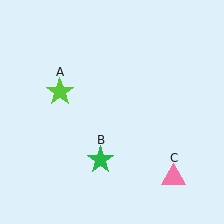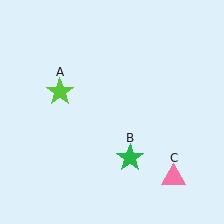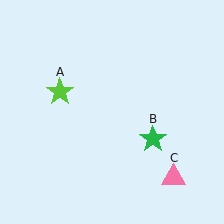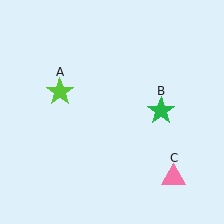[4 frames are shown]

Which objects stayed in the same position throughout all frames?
Lime star (object A) and pink triangle (object C) remained stationary.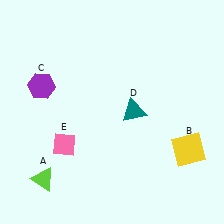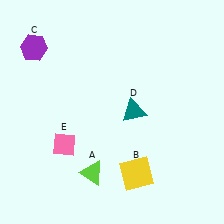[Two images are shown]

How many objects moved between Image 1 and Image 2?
3 objects moved between the two images.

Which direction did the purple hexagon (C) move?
The purple hexagon (C) moved up.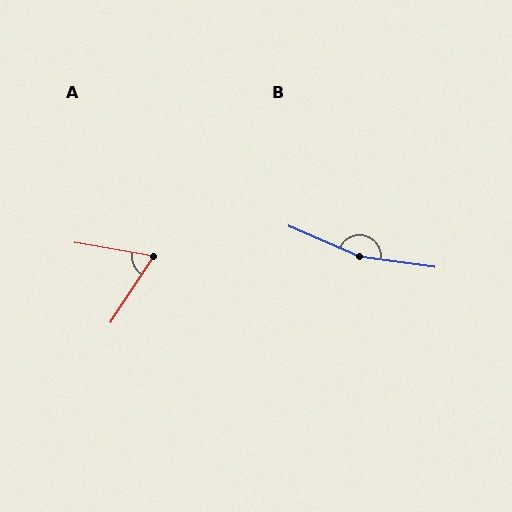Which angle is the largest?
B, at approximately 165 degrees.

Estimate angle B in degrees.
Approximately 165 degrees.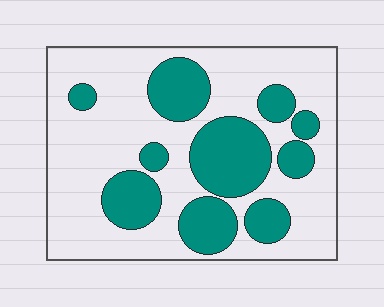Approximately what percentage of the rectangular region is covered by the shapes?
Approximately 30%.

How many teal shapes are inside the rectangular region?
10.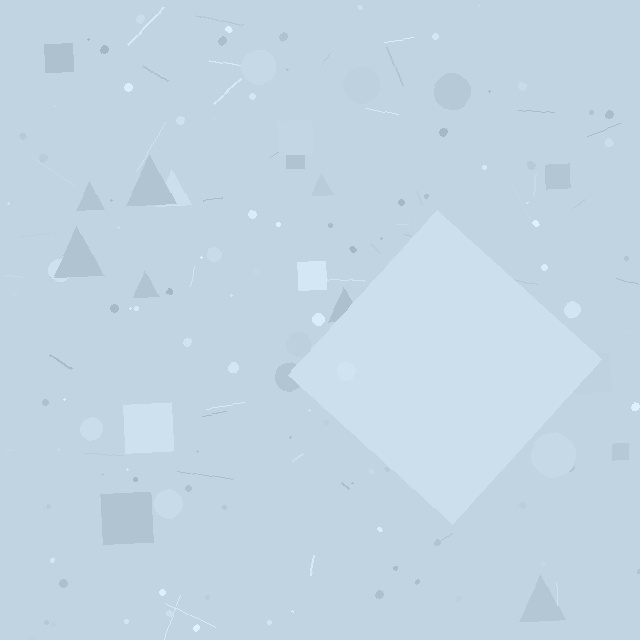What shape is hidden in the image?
A diamond is hidden in the image.